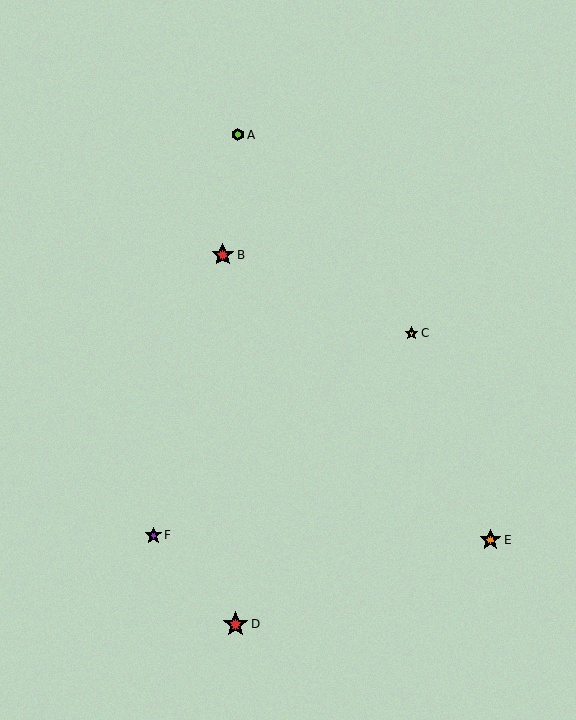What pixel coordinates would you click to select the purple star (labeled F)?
Click at (153, 535) to select the purple star F.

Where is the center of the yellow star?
The center of the yellow star is at (411, 333).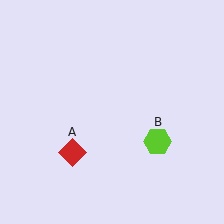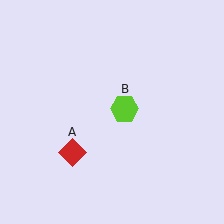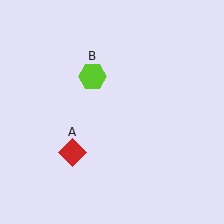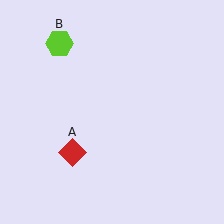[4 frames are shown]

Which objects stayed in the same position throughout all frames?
Red diamond (object A) remained stationary.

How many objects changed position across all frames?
1 object changed position: lime hexagon (object B).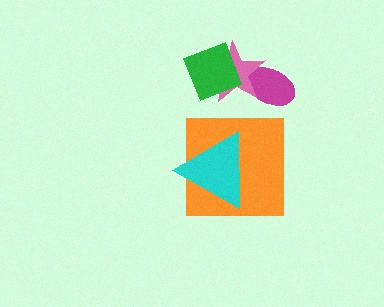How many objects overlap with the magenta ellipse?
1 object overlaps with the magenta ellipse.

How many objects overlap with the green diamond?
1 object overlaps with the green diamond.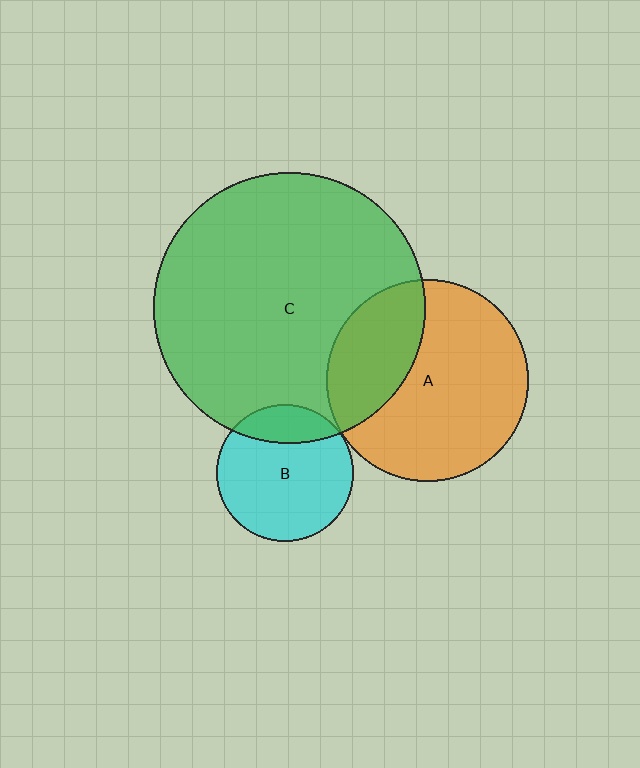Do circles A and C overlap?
Yes.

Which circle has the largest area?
Circle C (green).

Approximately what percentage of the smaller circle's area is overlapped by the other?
Approximately 30%.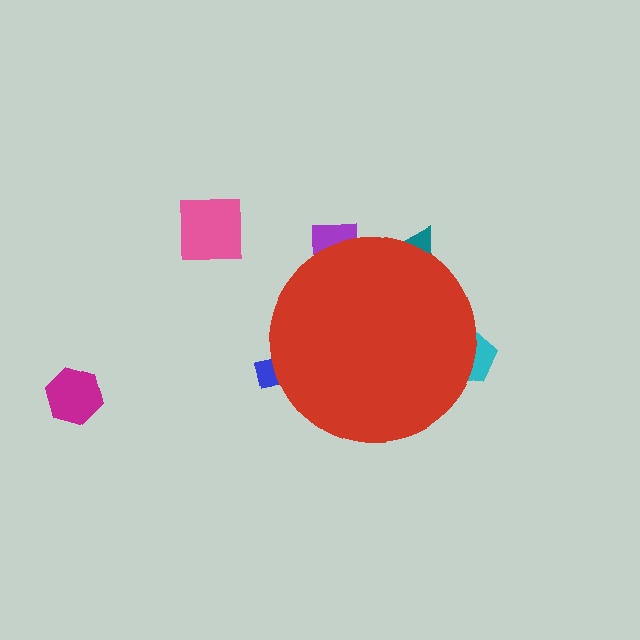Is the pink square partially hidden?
No, the pink square is fully visible.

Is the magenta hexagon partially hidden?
No, the magenta hexagon is fully visible.